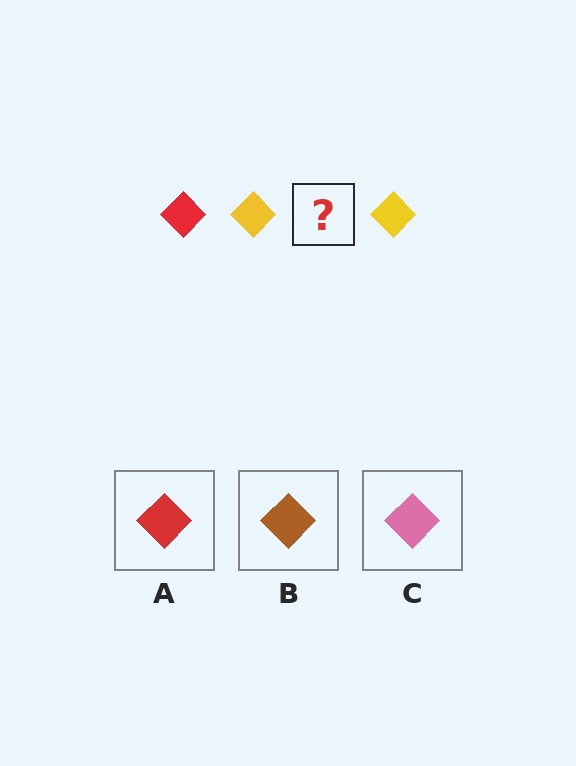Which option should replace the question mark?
Option A.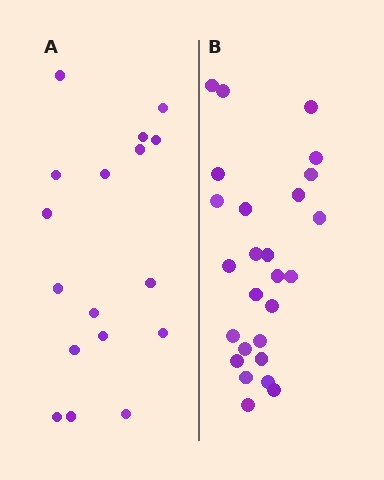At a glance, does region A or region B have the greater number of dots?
Region B (the right region) has more dots.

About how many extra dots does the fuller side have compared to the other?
Region B has roughly 8 or so more dots than region A.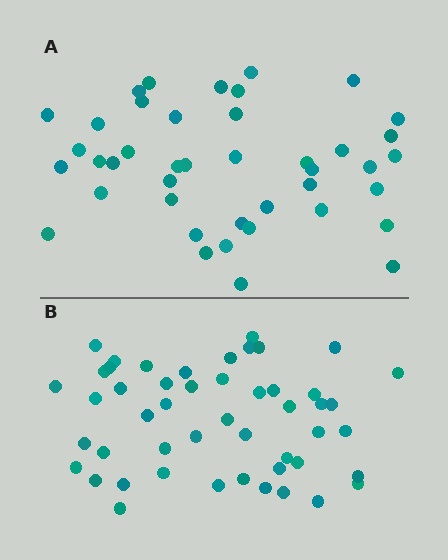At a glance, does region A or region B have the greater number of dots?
Region B (the bottom region) has more dots.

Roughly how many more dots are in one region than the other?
Region B has roughly 8 or so more dots than region A.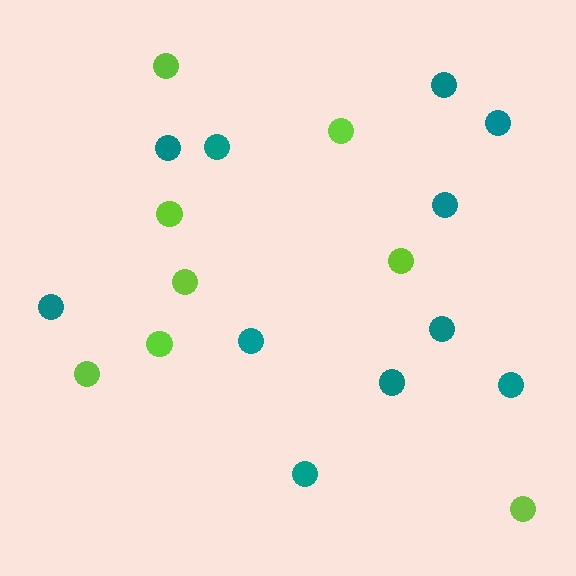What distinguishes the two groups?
There are 2 groups: one group of teal circles (11) and one group of lime circles (8).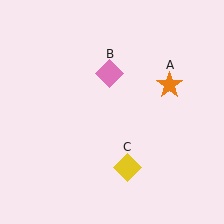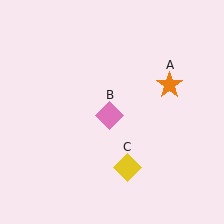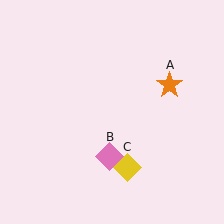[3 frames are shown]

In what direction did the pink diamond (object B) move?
The pink diamond (object B) moved down.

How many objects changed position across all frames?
1 object changed position: pink diamond (object B).